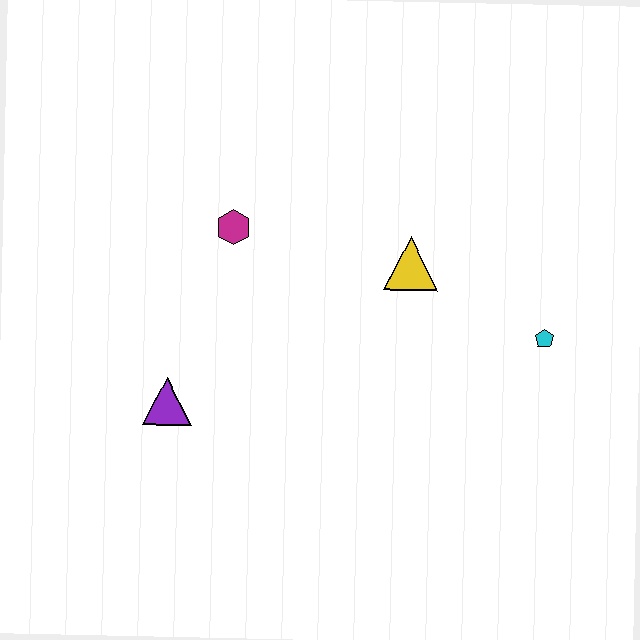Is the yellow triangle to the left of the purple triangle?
No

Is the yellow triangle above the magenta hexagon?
No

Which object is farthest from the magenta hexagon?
The cyan pentagon is farthest from the magenta hexagon.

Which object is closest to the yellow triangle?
The cyan pentagon is closest to the yellow triangle.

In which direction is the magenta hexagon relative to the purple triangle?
The magenta hexagon is above the purple triangle.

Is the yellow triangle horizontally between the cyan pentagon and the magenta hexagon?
Yes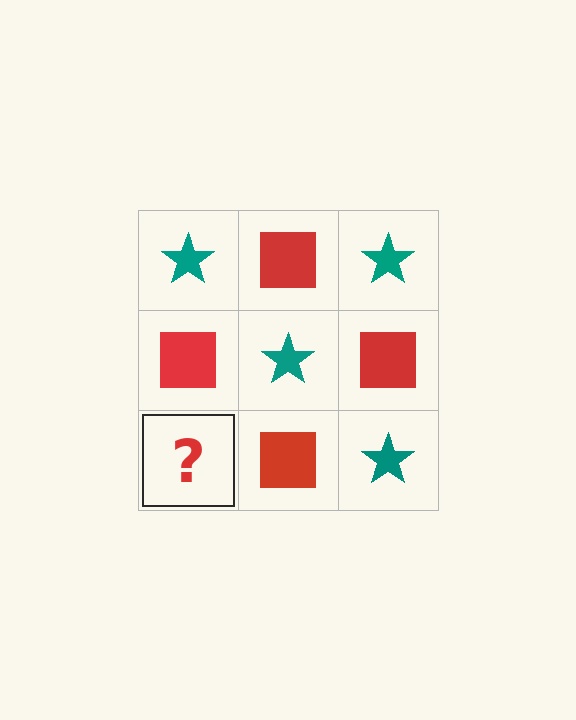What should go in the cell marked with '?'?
The missing cell should contain a teal star.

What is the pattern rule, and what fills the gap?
The rule is that it alternates teal star and red square in a checkerboard pattern. The gap should be filled with a teal star.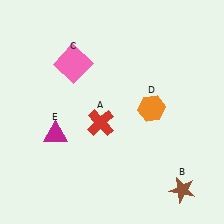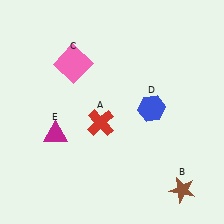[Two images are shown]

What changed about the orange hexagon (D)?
In Image 1, D is orange. In Image 2, it changed to blue.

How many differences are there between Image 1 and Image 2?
There is 1 difference between the two images.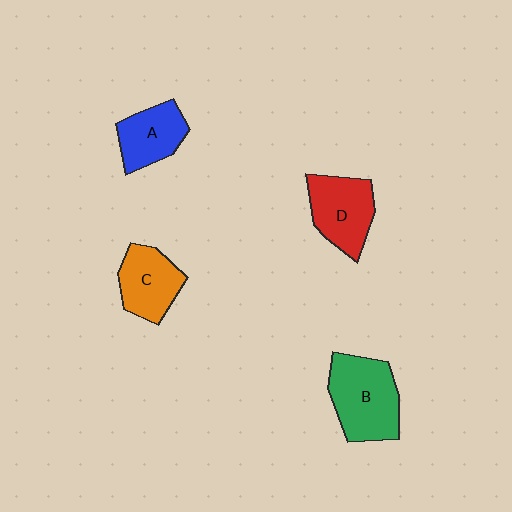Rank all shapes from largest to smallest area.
From largest to smallest: B (green), D (red), C (orange), A (blue).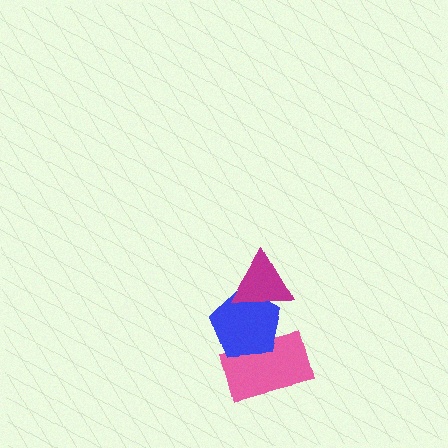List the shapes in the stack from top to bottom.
From top to bottom: the magenta triangle, the blue pentagon, the pink rectangle.